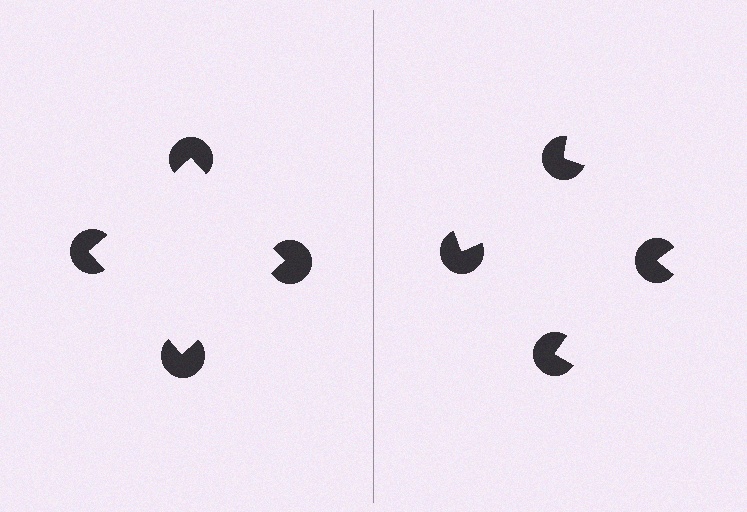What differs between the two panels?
The pac-man discs are positioned identically on both sides; only the wedge orientations differ. On the left they align to a square; on the right they are misaligned.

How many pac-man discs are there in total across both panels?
8 — 4 on each side.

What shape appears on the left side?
An illusory square.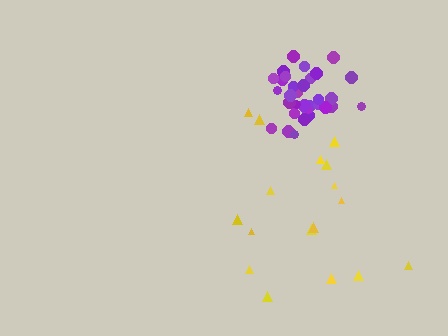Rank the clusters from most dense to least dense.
purple, yellow.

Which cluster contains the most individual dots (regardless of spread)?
Purple (35).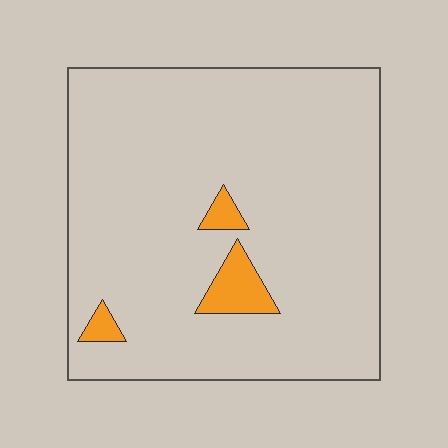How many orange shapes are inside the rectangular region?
3.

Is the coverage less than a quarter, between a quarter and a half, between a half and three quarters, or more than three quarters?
Less than a quarter.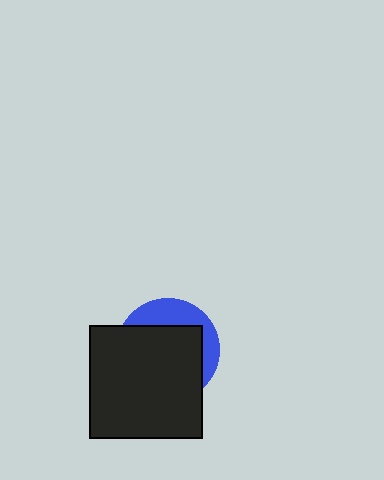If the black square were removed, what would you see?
You would see the complete blue circle.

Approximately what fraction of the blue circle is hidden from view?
Roughly 70% of the blue circle is hidden behind the black square.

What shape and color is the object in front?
The object in front is a black square.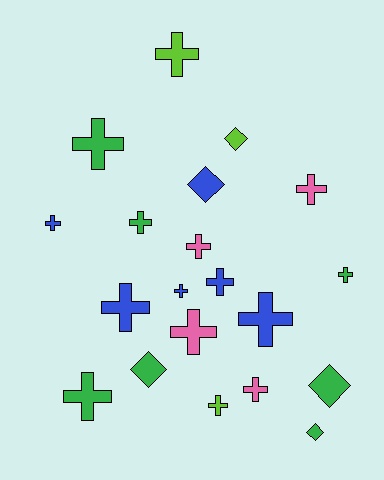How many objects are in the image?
There are 20 objects.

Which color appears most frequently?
Green, with 7 objects.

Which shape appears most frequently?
Cross, with 15 objects.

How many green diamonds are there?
There are 3 green diamonds.